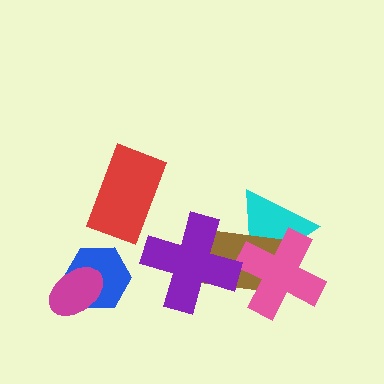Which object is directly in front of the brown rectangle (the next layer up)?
The pink cross is directly in front of the brown rectangle.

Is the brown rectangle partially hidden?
Yes, it is partially covered by another shape.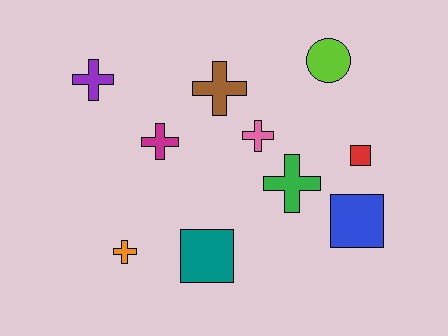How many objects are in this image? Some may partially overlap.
There are 10 objects.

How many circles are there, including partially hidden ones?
There is 1 circle.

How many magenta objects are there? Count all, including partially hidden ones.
There is 1 magenta object.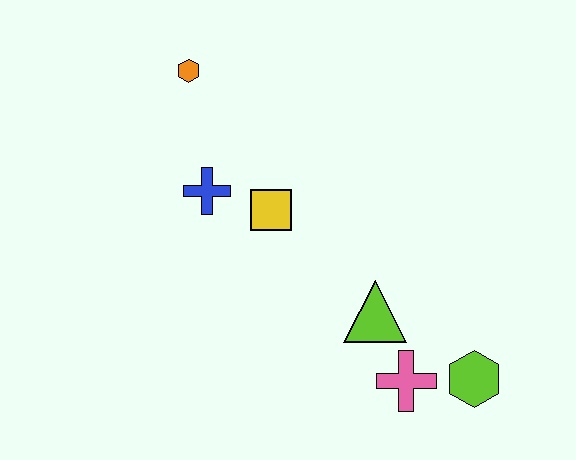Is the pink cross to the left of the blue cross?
No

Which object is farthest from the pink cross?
The orange hexagon is farthest from the pink cross.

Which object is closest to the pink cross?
The lime hexagon is closest to the pink cross.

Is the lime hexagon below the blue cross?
Yes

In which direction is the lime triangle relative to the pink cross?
The lime triangle is above the pink cross.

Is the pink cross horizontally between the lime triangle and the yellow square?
No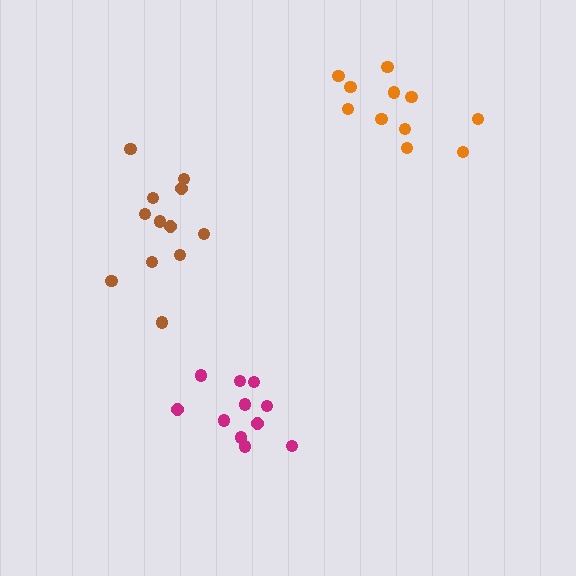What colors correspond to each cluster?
The clusters are colored: magenta, orange, brown.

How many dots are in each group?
Group 1: 11 dots, Group 2: 11 dots, Group 3: 12 dots (34 total).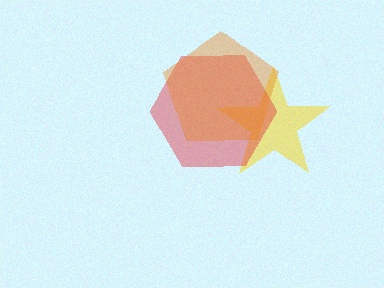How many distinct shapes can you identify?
There are 3 distinct shapes: a yellow star, a red hexagon, an orange pentagon.